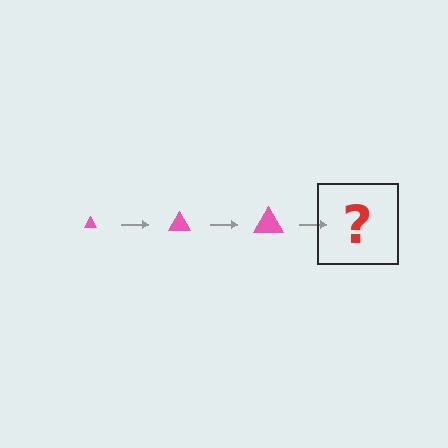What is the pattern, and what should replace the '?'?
The pattern is that the triangle gets progressively larger each step. The '?' should be a pink triangle, larger than the previous one.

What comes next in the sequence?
The next element should be a pink triangle, larger than the previous one.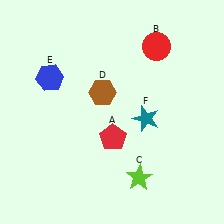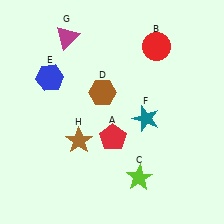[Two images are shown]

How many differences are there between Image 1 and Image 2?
There are 2 differences between the two images.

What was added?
A magenta triangle (G), a brown star (H) were added in Image 2.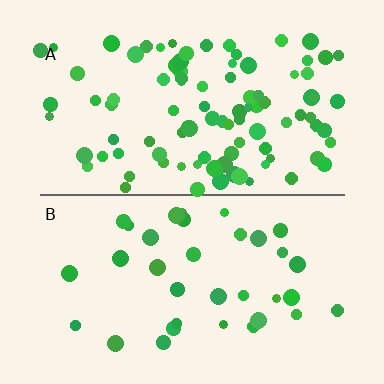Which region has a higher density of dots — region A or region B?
A (the top).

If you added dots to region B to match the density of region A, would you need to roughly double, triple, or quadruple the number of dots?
Approximately triple.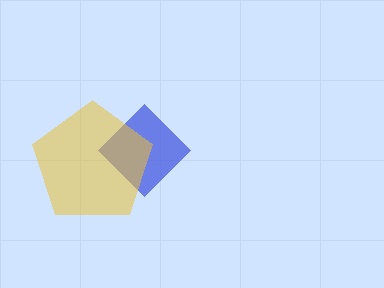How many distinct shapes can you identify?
There are 2 distinct shapes: a blue diamond, a yellow pentagon.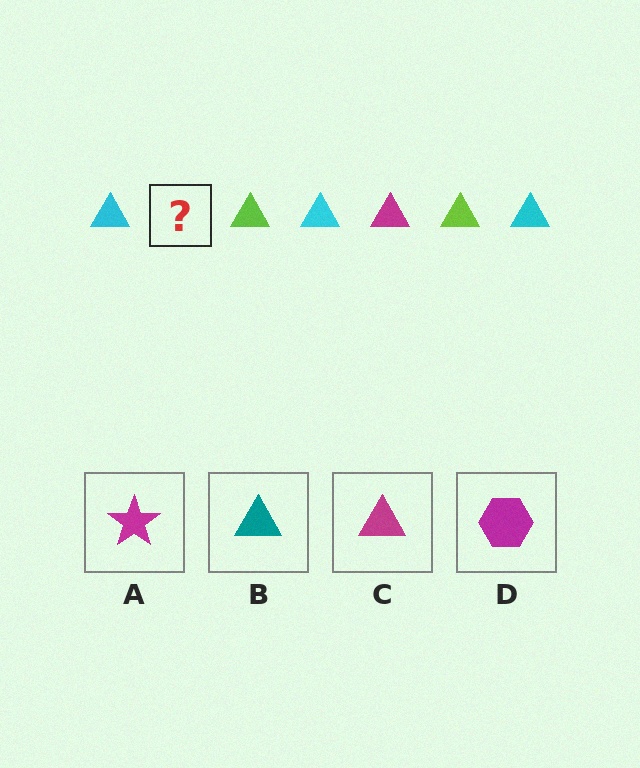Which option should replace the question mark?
Option C.